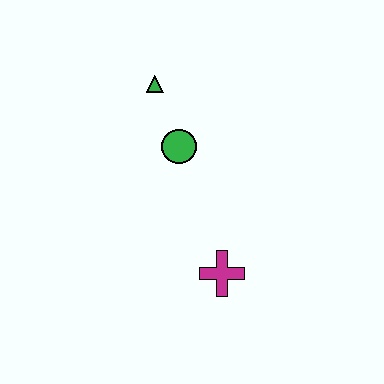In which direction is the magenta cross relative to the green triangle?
The magenta cross is below the green triangle.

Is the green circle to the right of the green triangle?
Yes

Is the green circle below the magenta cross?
No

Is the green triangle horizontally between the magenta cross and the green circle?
No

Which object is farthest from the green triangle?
The magenta cross is farthest from the green triangle.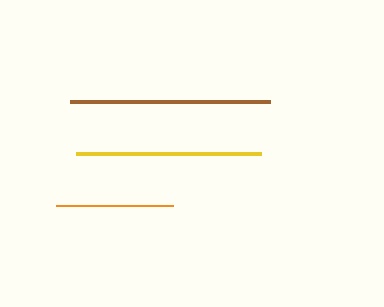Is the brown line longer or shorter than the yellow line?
The brown line is longer than the yellow line.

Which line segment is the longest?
The brown line is the longest at approximately 200 pixels.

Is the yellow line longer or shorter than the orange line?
The yellow line is longer than the orange line.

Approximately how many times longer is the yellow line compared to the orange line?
The yellow line is approximately 1.6 times the length of the orange line.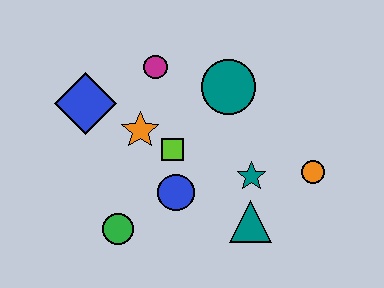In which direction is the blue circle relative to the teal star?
The blue circle is to the left of the teal star.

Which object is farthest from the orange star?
The orange circle is farthest from the orange star.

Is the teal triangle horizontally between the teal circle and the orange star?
No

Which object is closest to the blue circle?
The lime square is closest to the blue circle.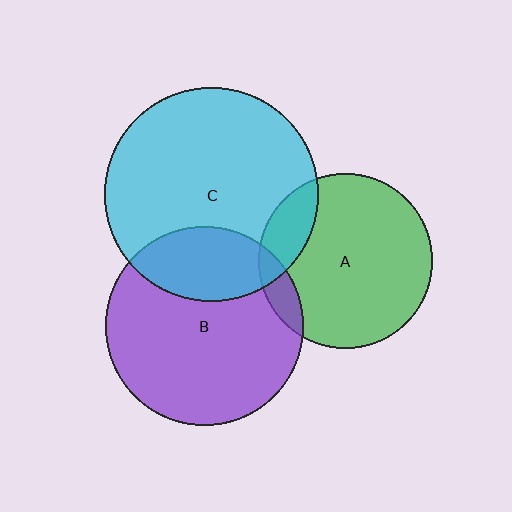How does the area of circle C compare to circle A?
Approximately 1.5 times.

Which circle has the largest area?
Circle C (cyan).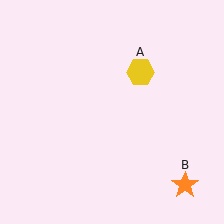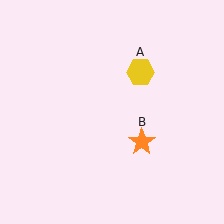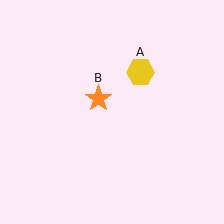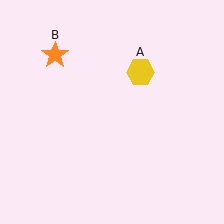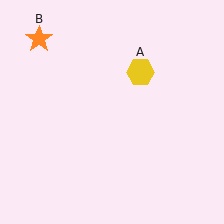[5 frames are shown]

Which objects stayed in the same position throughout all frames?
Yellow hexagon (object A) remained stationary.